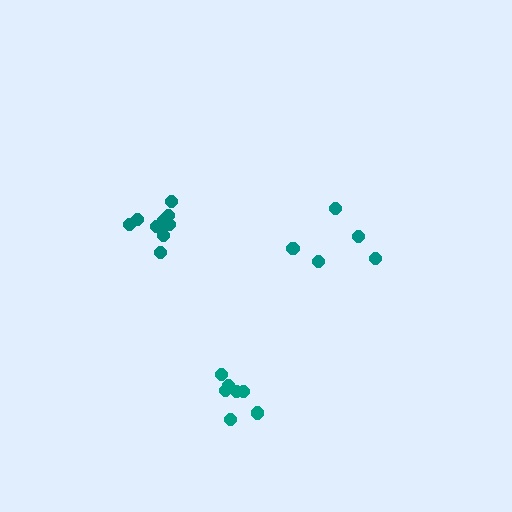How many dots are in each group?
Group 1: 11 dots, Group 2: 8 dots, Group 3: 5 dots (24 total).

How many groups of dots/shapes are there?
There are 3 groups.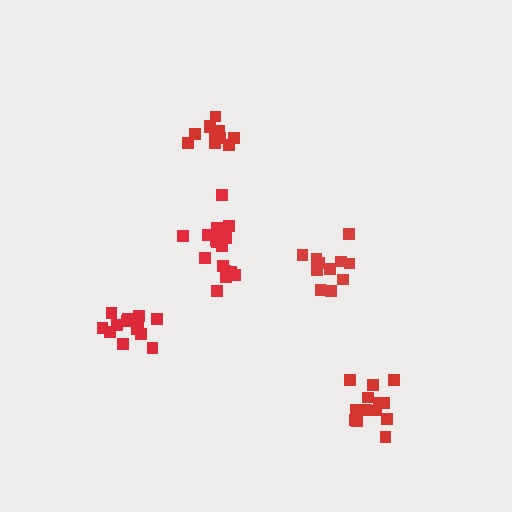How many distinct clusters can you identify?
There are 5 distinct clusters.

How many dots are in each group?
Group 1: 11 dots, Group 2: 16 dots, Group 3: 13 dots, Group 4: 11 dots, Group 5: 14 dots (65 total).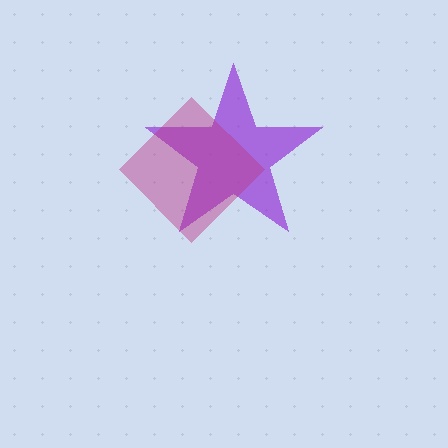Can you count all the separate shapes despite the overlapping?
Yes, there are 2 separate shapes.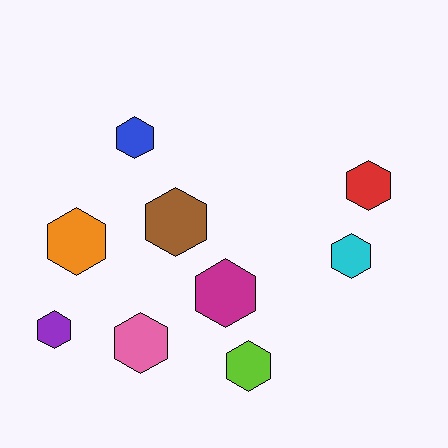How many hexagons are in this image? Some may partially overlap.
There are 9 hexagons.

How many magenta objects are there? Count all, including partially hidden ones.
There is 1 magenta object.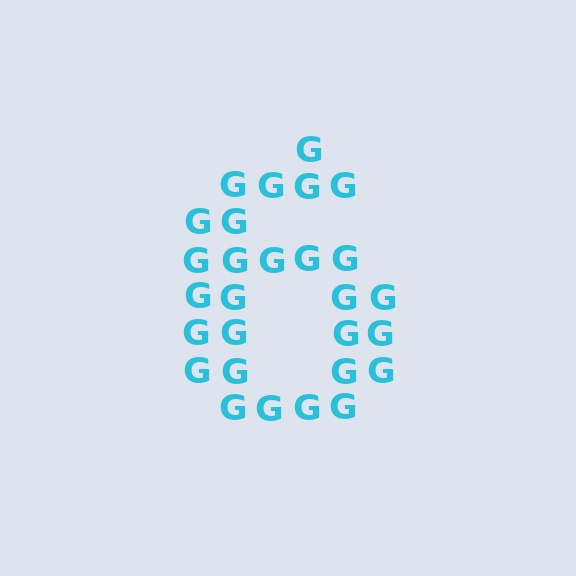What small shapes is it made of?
It is made of small letter G's.